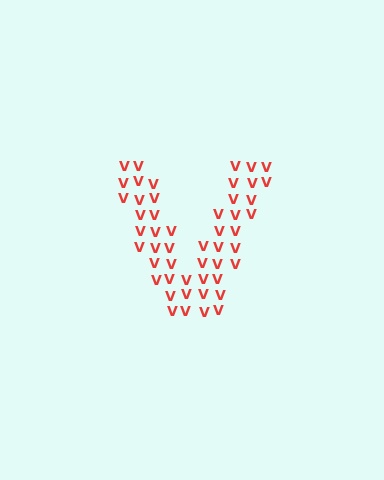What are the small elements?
The small elements are letter V's.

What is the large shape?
The large shape is the letter V.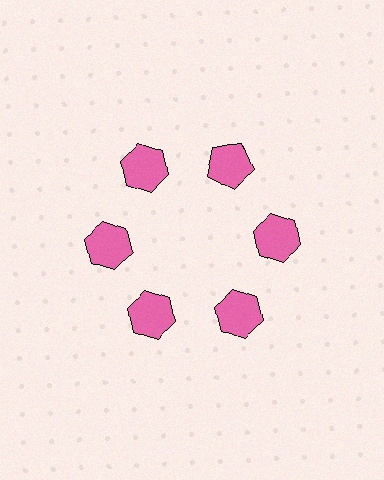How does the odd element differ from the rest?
It has a different shape: pentagon instead of hexagon.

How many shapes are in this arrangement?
There are 6 shapes arranged in a ring pattern.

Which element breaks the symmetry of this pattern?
The pink pentagon at roughly the 1 o'clock position breaks the symmetry. All other shapes are pink hexagons.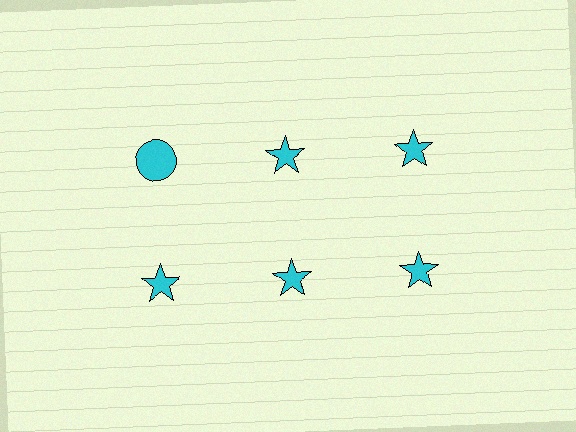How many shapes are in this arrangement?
There are 6 shapes arranged in a grid pattern.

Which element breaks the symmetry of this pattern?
The cyan circle in the top row, leftmost column breaks the symmetry. All other shapes are cyan stars.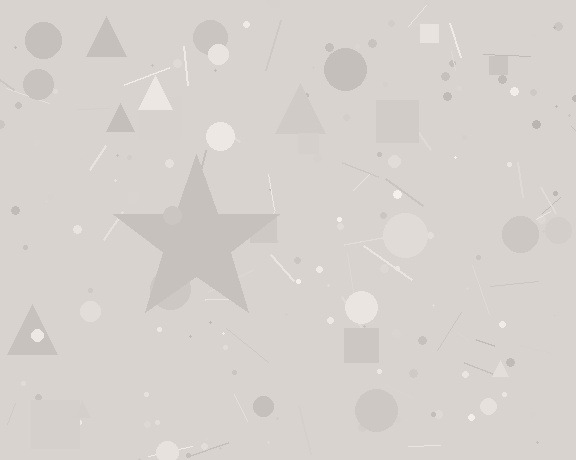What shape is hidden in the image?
A star is hidden in the image.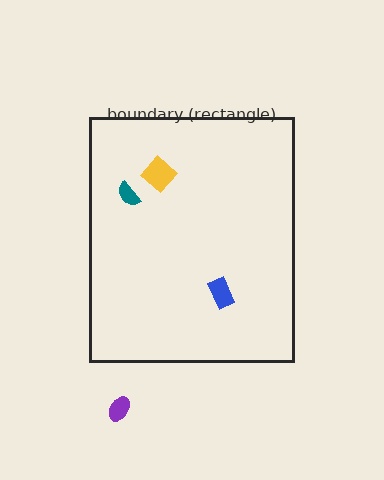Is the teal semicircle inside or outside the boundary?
Inside.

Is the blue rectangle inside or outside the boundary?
Inside.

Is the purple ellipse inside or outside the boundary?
Outside.